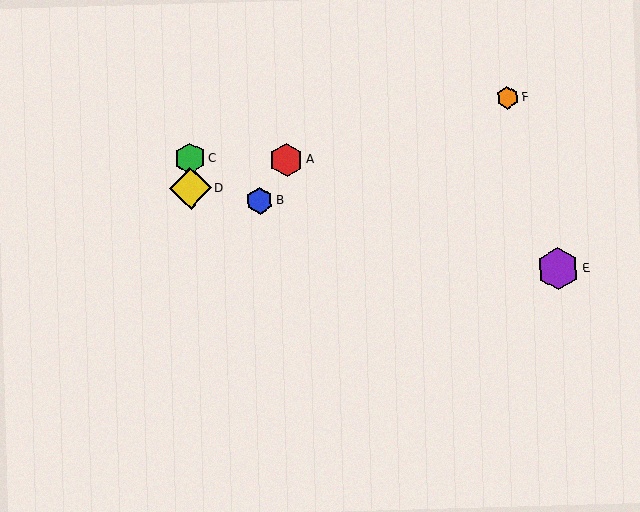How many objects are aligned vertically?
2 objects (C, D) are aligned vertically.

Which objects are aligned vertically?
Objects C, D are aligned vertically.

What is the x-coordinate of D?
Object D is at x≈191.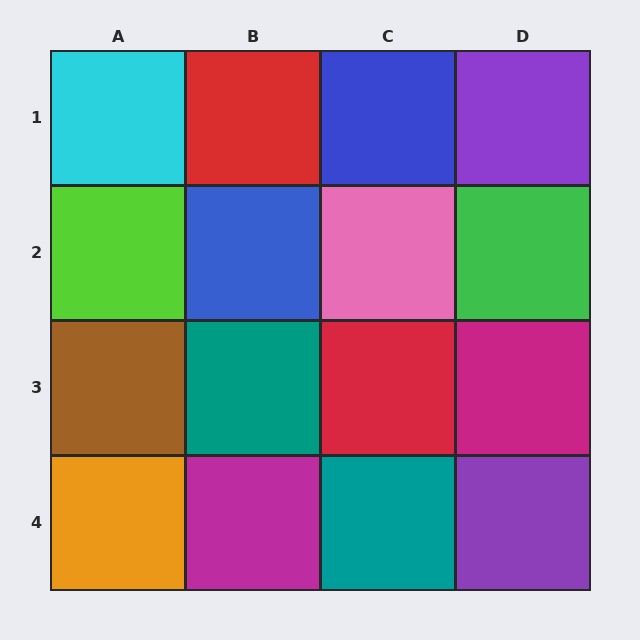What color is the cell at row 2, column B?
Blue.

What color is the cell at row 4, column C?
Teal.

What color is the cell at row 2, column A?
Lime.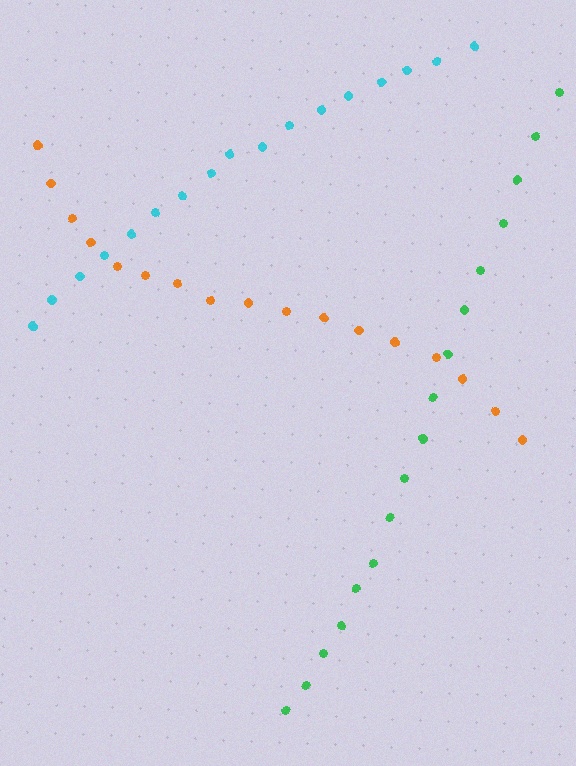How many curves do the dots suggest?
There are 3 distinct paths.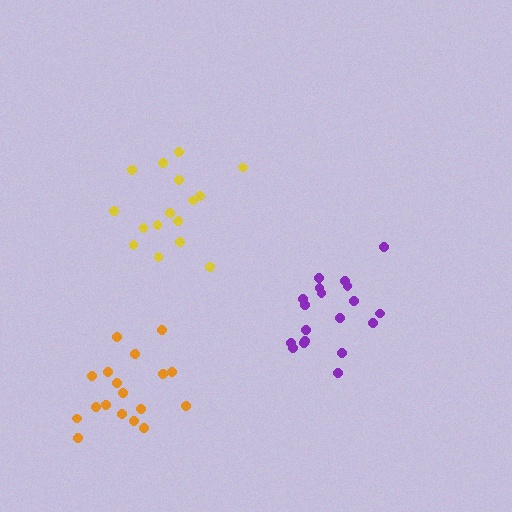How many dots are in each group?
Group 1: 19 dots, Group 2: 16 dots, Group 3: 18 dots (53 total).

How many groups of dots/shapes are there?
There are 3 groups.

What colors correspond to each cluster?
The clusters are colored: purple, yellow, orange.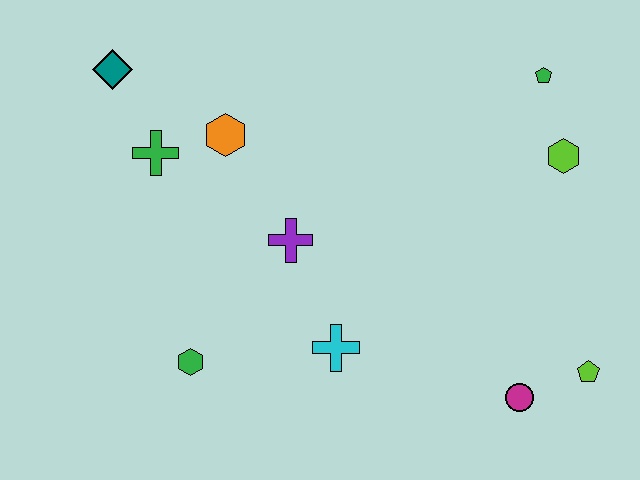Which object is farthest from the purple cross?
The lime pentagon is farthest from the purple cross.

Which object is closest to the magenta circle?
The lime pentagon is closest to the magenta circle.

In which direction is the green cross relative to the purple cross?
The green cross is to the left of the purple cross.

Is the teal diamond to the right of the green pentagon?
No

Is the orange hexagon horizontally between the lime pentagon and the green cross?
Yes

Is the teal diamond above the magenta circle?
Yes